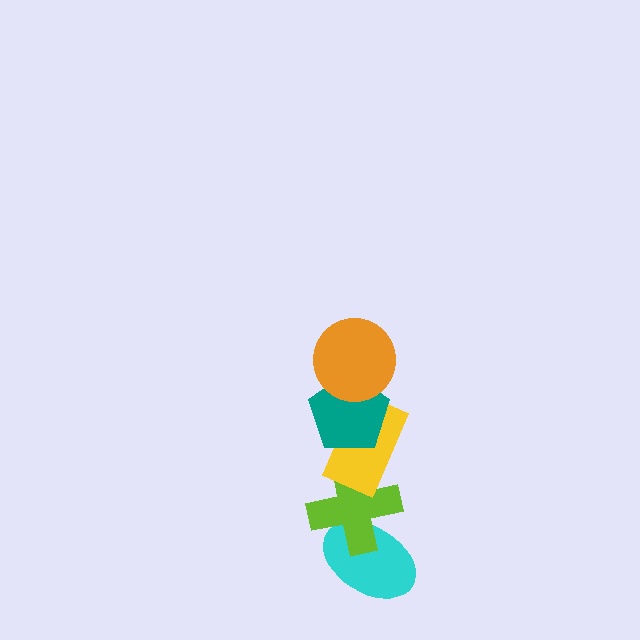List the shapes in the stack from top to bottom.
From top to bottom: the orange circle, the teal pentagon, the yellow rectangle, the lime cross, the cyan ellipse.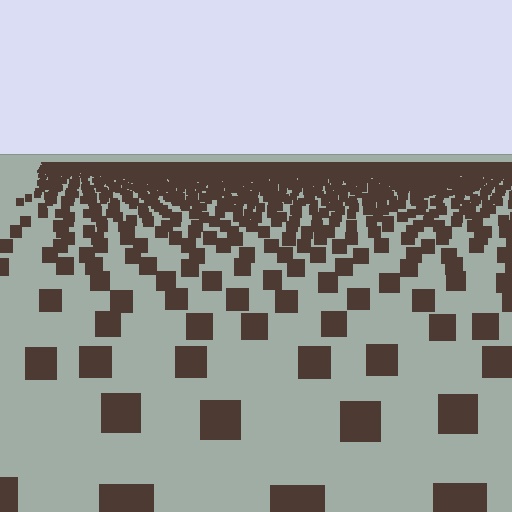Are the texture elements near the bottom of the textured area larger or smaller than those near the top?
Larger. Near the bottom, elements are closer to the viewer and appear at a bigger on-screen size.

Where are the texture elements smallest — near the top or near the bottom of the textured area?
Near the top.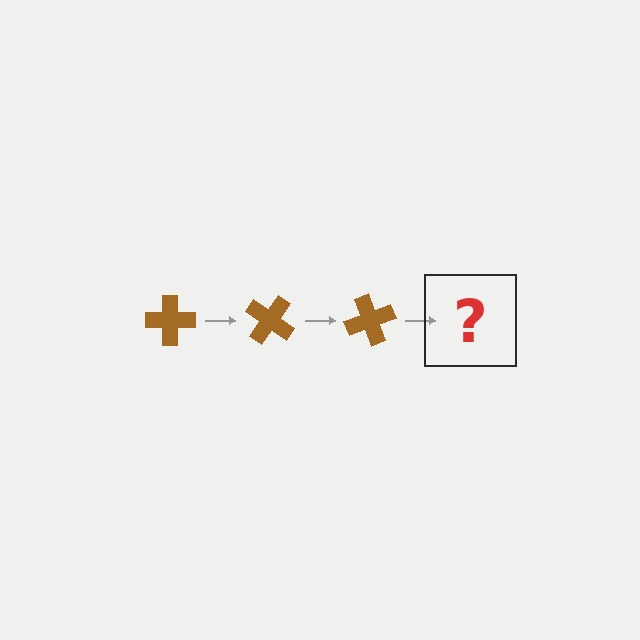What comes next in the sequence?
The next element should be a brown cross rotated 105 degrees.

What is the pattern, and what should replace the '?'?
The pattern is that the cross rotates 35 degrees each step. The '?' should be a brown cross rotated 105 degrees.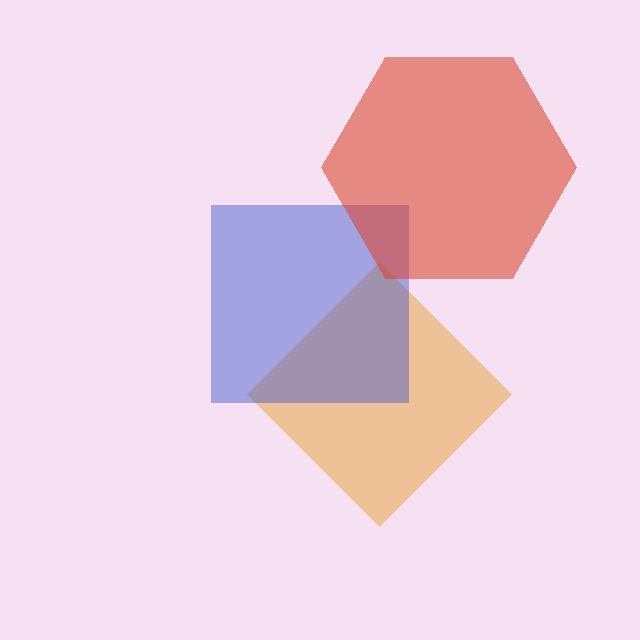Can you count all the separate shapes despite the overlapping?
Yes, there are 3 separate shapes.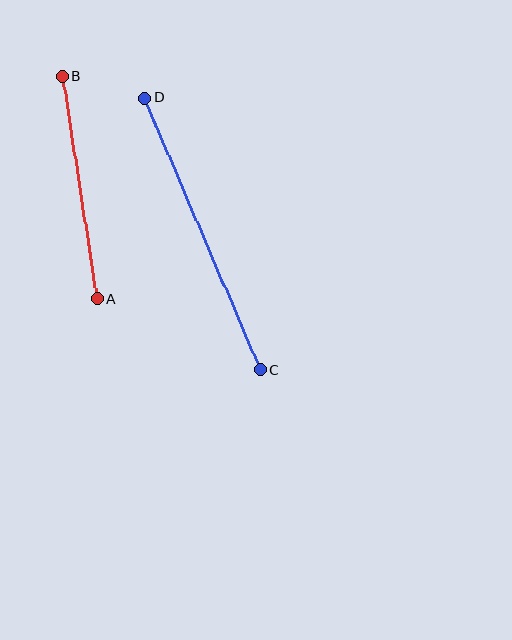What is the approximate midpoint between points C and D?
The midpoint is at approximately (202, 234) pixels.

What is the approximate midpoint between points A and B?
The midpoint is at approximately (80, 188) pixels.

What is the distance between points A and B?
The distance is approximately 226 pixels.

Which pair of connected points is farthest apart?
Points C and D are farthest apart.